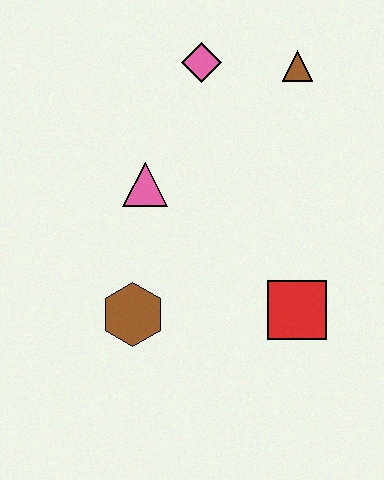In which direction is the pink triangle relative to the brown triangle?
The pink triangle is to the left of the brown triangle.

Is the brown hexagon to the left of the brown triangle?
Yes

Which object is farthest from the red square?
The pink diamond is farthest from the red square.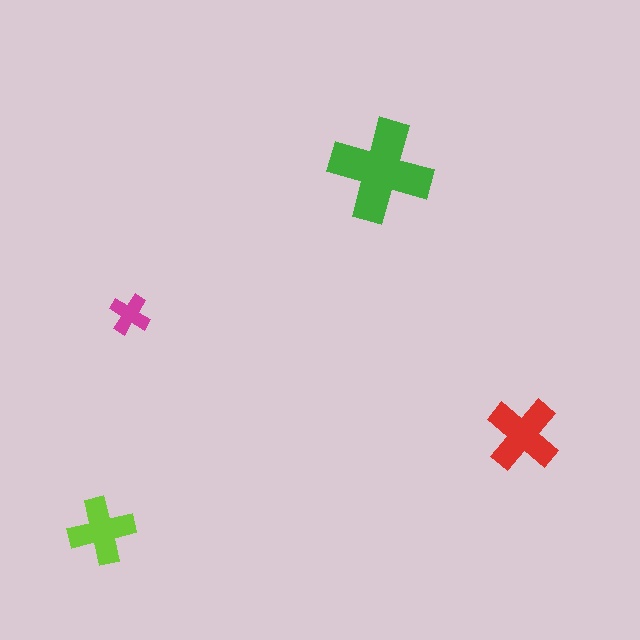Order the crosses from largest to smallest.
the green one, the red one, the lime one, the magenta one.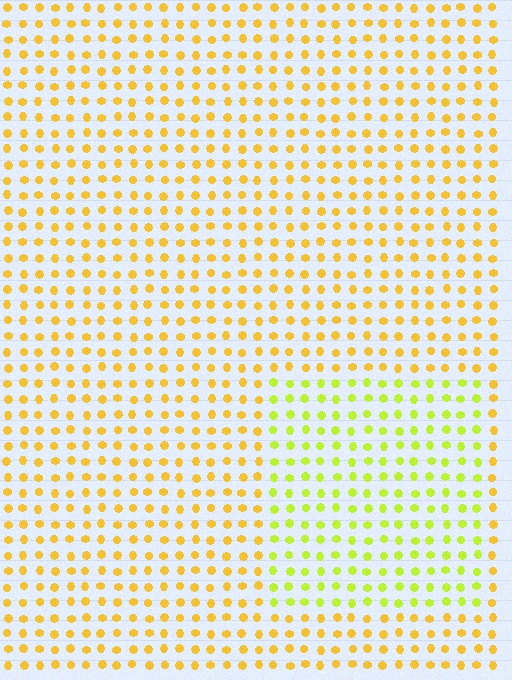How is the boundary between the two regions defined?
The boundary is defined purely by a slight shift in hue (about 33 degrees). Spacing, size, and orientation are identical on both sides.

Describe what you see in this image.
The image is filled with small yellow elements in a uniform arrangement. A rectangle-shaped region is visible where the elements are tinted to a slightly different hue, forming a subtle color boundary.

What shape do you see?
I see a rectangle.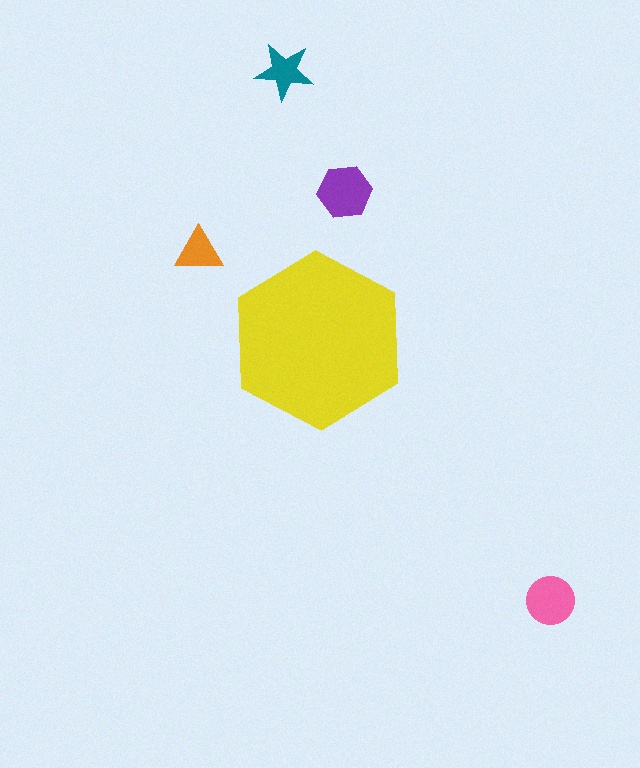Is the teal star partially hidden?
No, the teal star is fully visible.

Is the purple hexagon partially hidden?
No, the purple hexagon is fully visible.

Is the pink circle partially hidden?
No, the pink circle is fully visible.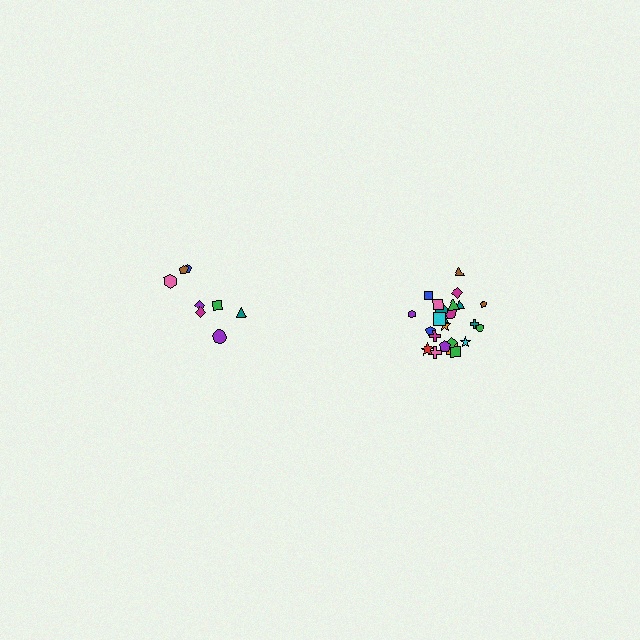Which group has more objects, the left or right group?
The right group.